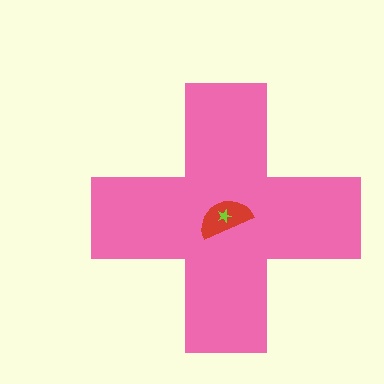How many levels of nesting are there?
3.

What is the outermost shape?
The pink cross.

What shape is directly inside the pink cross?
The red semicircle.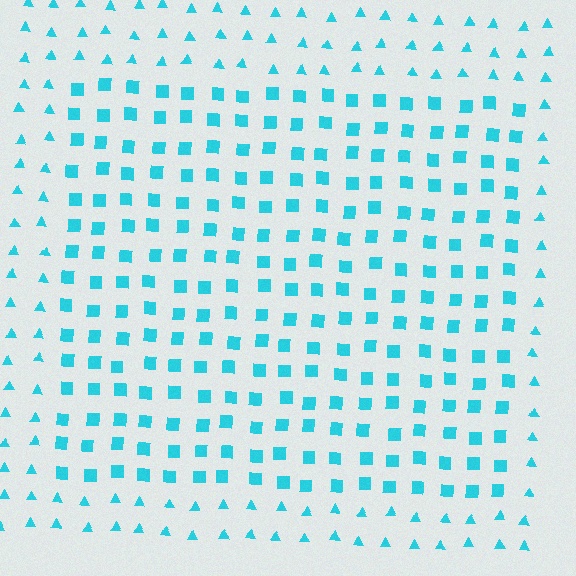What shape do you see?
I see a rectangle.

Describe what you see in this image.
The image is filled with small cyan elements arranged in a uniform grid. A rectangle-shaped region contains squares, while the surrounding area contains triangles. The boundary is defined purely by the change in element shape.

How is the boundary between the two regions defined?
The boundary is defined by a change in element shape: squares inside vs. triangles outside. All elements share the same color and spacing.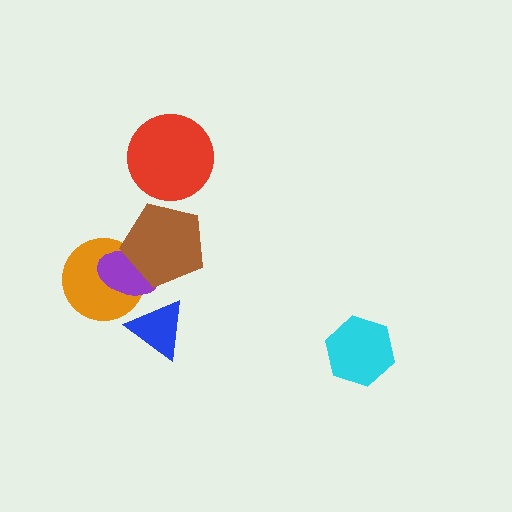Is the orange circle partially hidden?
Yes, it is partially covered by another shape.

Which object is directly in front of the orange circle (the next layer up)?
The purple ellipse is directly in front of the orange circle.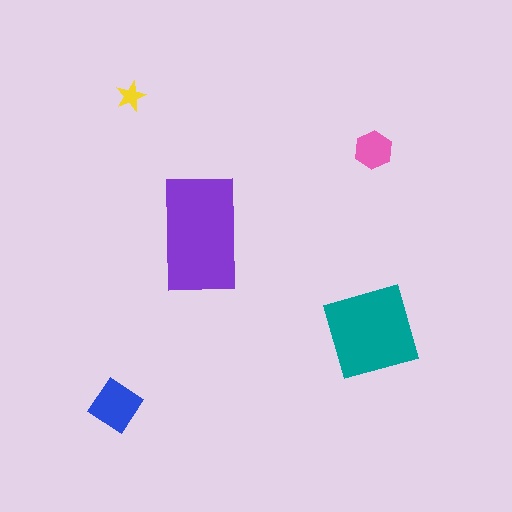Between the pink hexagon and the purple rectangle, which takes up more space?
The purple rectangle.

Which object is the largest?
The purple rectangle.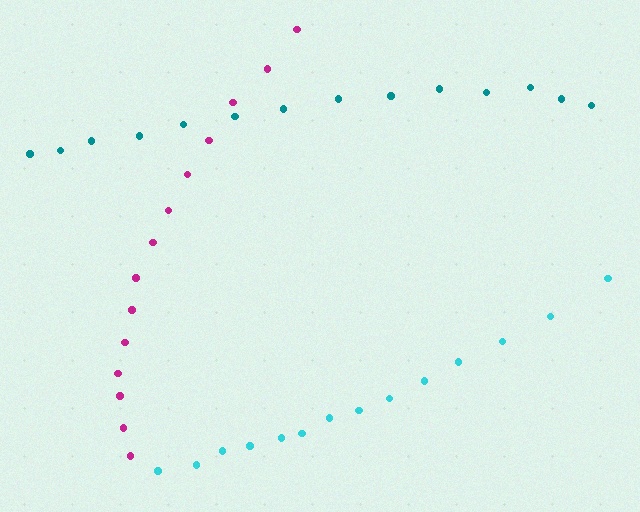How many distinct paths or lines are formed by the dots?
There are 3 distinct paths.